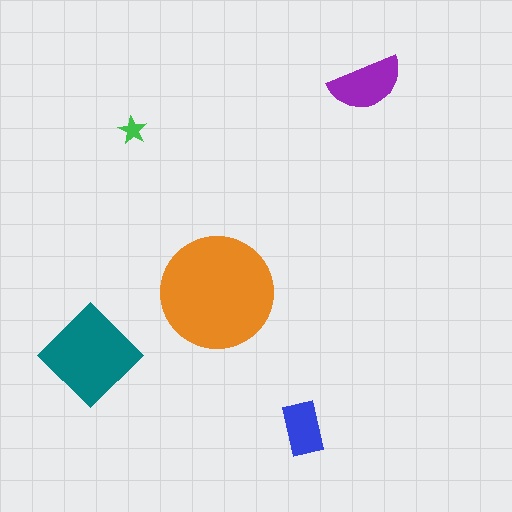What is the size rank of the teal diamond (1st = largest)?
2nd.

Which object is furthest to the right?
The purple semicircle is rightmost.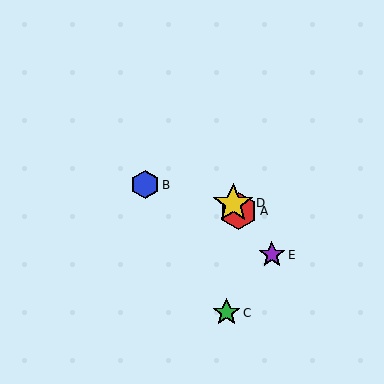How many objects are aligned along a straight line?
3 objects (A, D, E) are aligned along a straight line.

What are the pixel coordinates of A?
Object A is at (239, 211).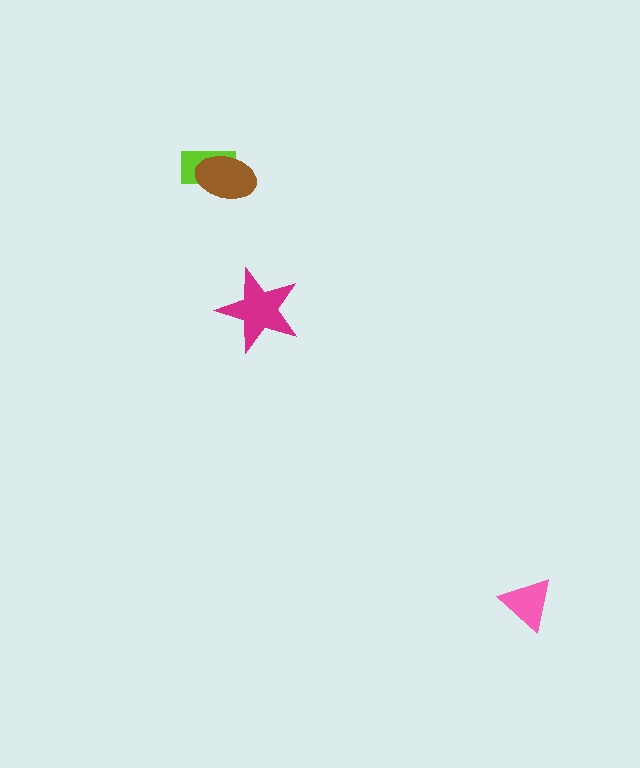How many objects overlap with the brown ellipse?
1 object overlaps with the brown ellipse.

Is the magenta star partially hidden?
No, no other shape covers it.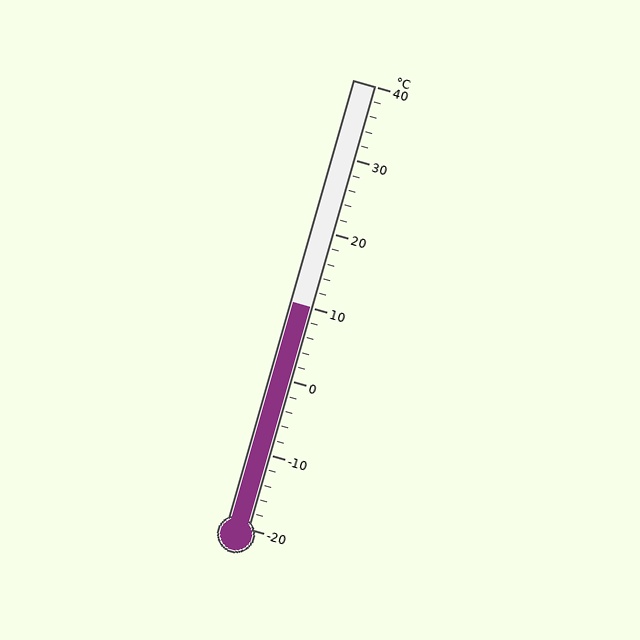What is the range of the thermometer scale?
The thermometer scale ranges from -20°C to 40°C.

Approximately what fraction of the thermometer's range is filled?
The thermometer is filled to approximately 50% of its range.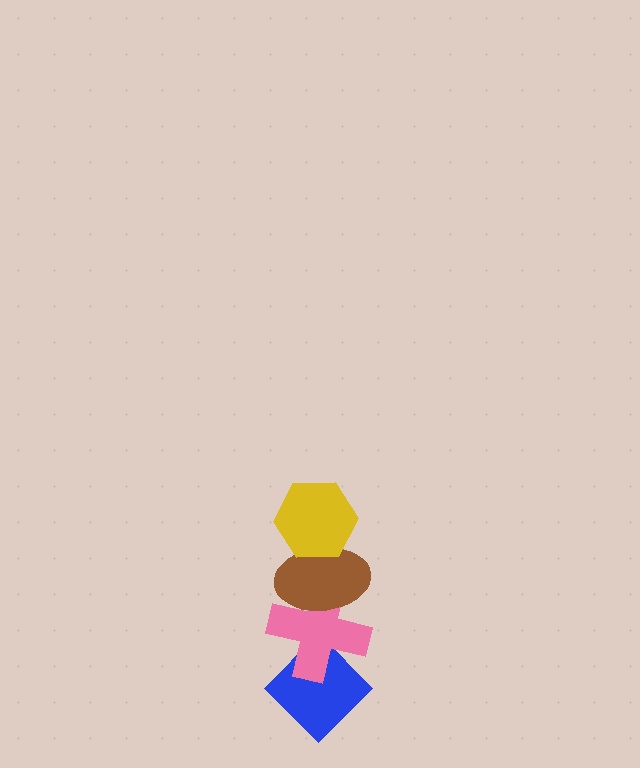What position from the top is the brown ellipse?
The brown ellipse is 2nd from the top.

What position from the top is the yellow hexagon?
The yellow hexagon is 1st from the top.